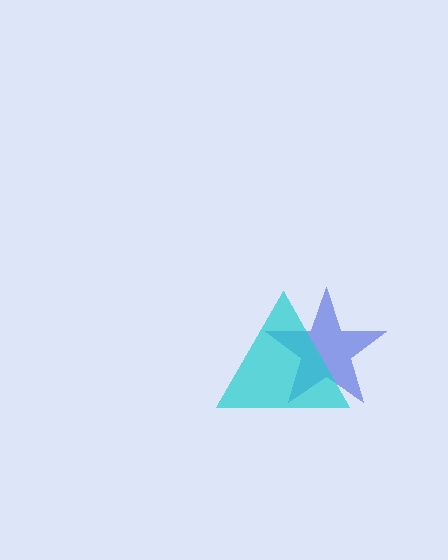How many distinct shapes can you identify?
There are 2 distinct shapes: a blue star, a cyan triangle.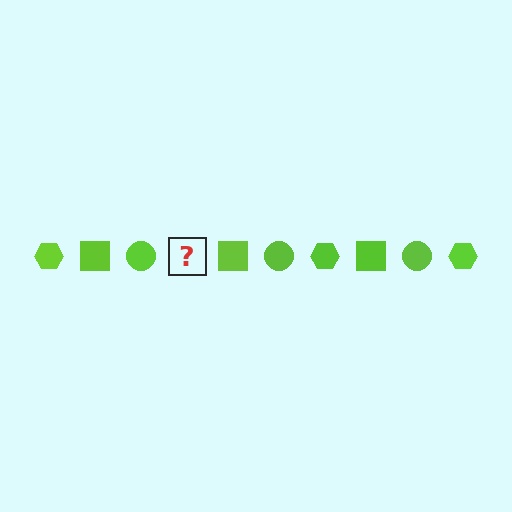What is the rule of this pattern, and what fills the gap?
The rule is that the pattern cycles through hexagon, square, circle shapes in lime. The gap should be filled with a lime hexagon.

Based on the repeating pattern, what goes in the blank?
The blank should be a lime hexagon.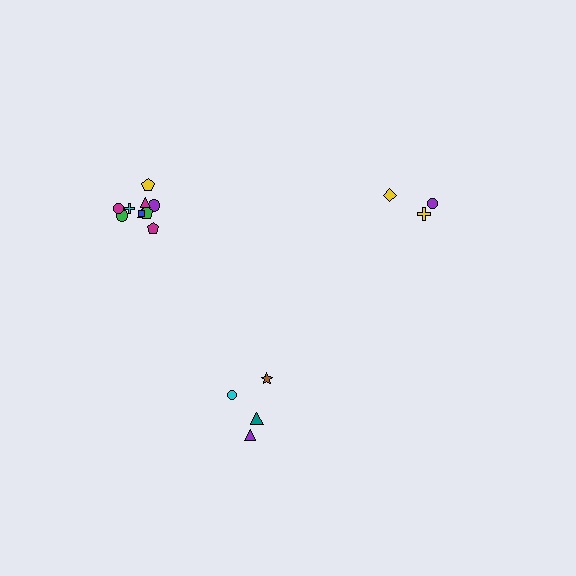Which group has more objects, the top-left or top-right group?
The top-left group.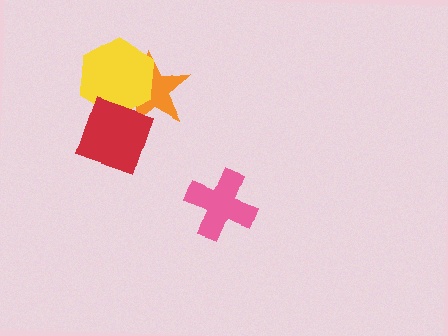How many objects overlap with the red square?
2 objects overlap with the red square.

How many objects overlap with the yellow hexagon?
2 objects overlap with the yellow hexagon.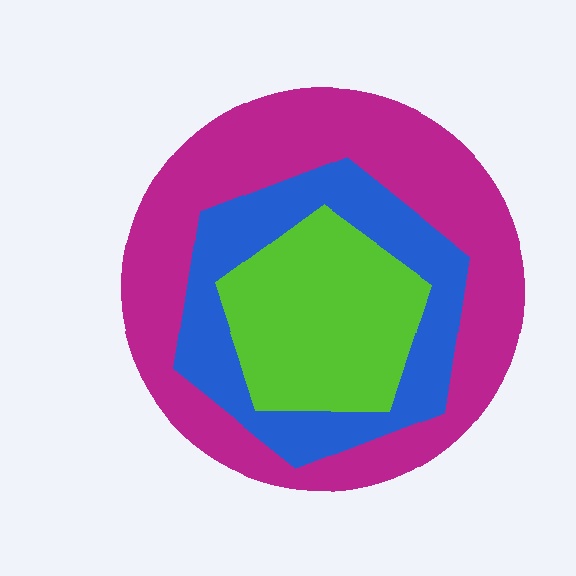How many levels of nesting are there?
3.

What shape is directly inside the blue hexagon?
The lime pentagon.